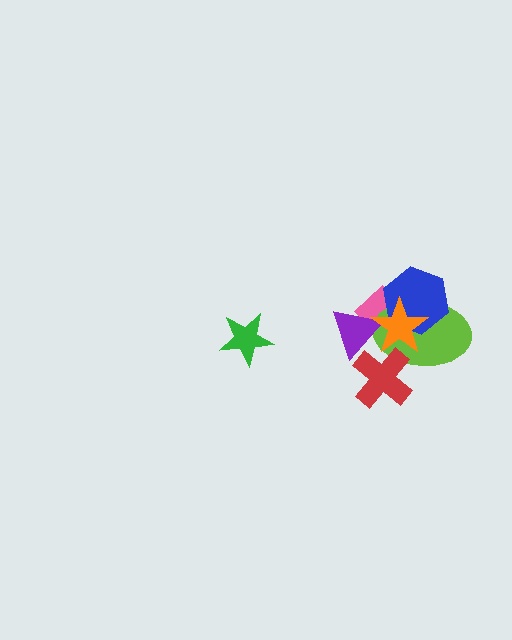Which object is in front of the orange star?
The red cross is in front of the orange star.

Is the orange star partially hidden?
Yes, it is partially covered by another shape.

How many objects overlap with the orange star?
5 objects overlap with the orange star.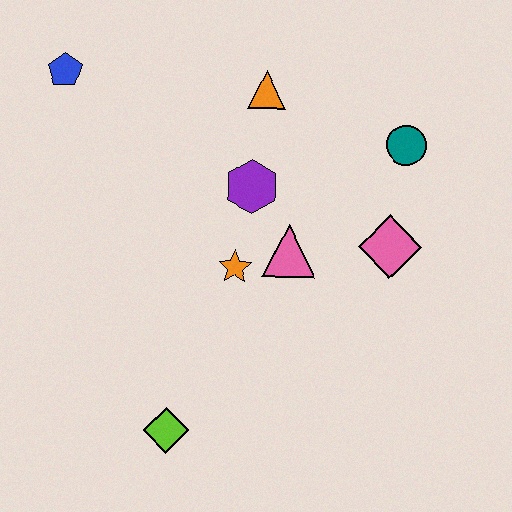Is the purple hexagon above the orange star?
Yes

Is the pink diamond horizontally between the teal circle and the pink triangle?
Yes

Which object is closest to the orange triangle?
The purple hexagon is closest to the orange triangle.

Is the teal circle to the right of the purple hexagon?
Yes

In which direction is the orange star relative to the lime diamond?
The orange star is above the lime diamond.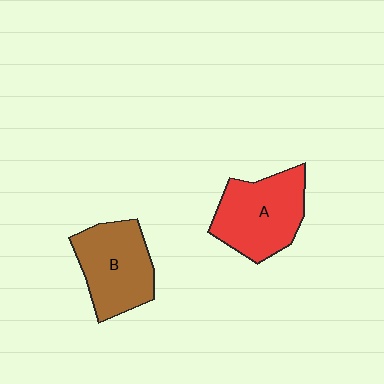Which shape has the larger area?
Shape A (red).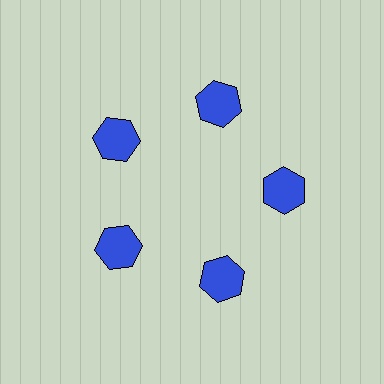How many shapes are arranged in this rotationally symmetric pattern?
There are 5 shapes, arranged in 5 groups of 1.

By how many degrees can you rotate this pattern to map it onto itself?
The pattern maps onto itself every 72 degrees of rotation.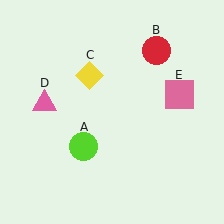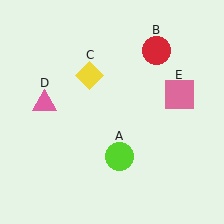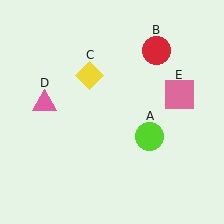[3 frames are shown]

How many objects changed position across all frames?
1 object changed position: lime circle (object A).